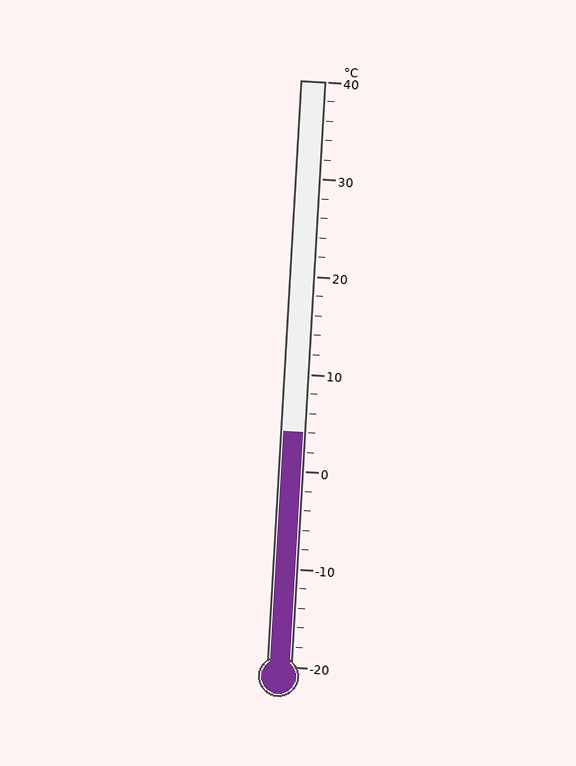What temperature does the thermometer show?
The thermometer shows approximately 4°C.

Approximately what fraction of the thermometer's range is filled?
The thermometer is filled to approximately 40% of its range.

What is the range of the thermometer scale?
The thermometer scale ranges from -20°C to 40°C.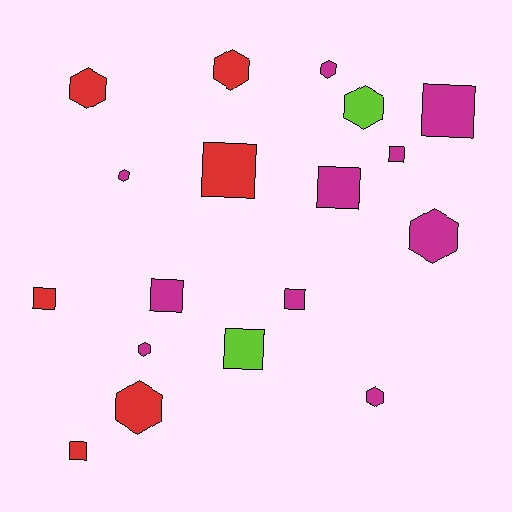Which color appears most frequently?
Magenta, with 10 objects.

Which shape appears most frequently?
Hexagon, with 9 objects.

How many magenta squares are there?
There are 5 magenta squares.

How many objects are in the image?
There are 18 objects.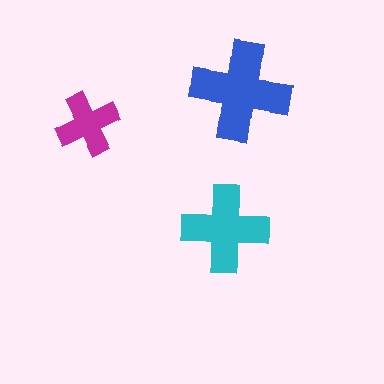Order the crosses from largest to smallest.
the blue one, the cyan one, the magenta one.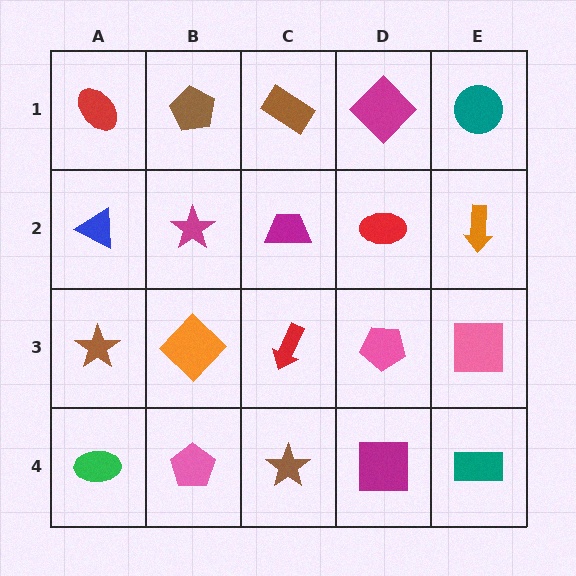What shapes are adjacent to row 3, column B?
A magenta star (row 2, column B), a pink pentagon (row 4, column B), a brown star (row 3, column A), a red arrow (row 3, column C).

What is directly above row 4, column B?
An orange diamond.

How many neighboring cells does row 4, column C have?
3.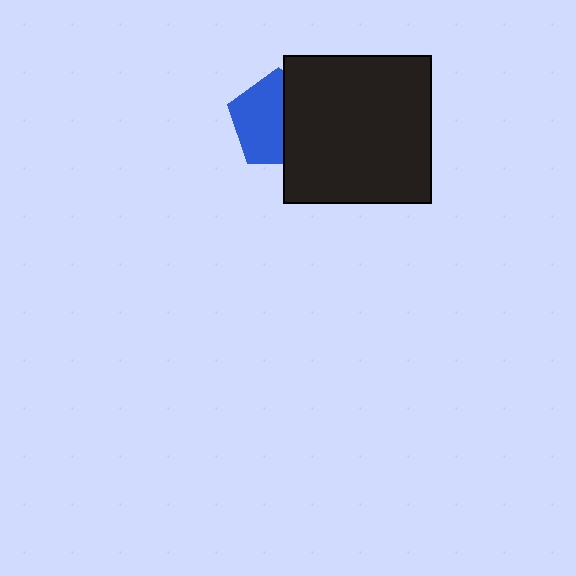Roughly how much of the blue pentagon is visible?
About half of it is visible (roughly 57%).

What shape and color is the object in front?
The object in front is a black square.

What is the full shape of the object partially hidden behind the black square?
The partially hidden object is a blue pentagon.